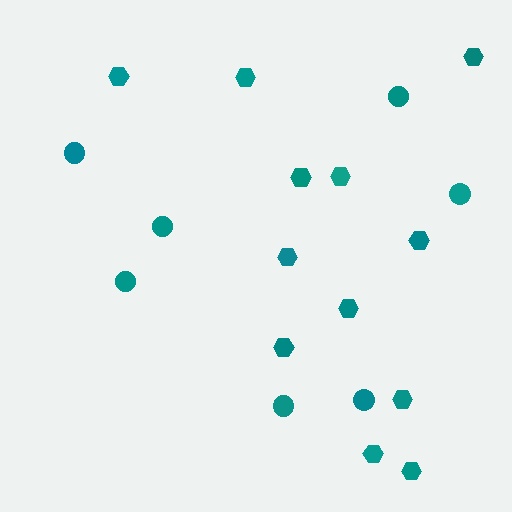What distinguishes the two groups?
There are 2 groups: one group of hexagons (12) and one group of circles (7).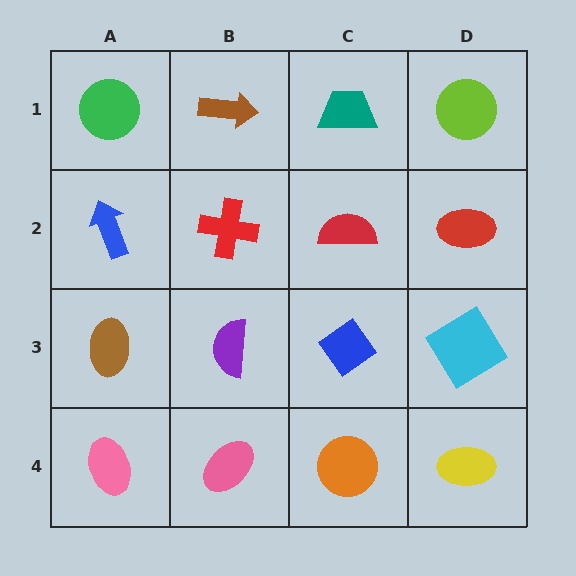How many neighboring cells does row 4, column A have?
2.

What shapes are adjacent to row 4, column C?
A blue diamond (row 3, column C), a pink ellipse (row 4, column B), a yellow ellipse (row 4, column D).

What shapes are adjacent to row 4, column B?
A purple semicircle (row 3, column B), a pink ellipse (row 4, column A), an orange circle (row 4, column C).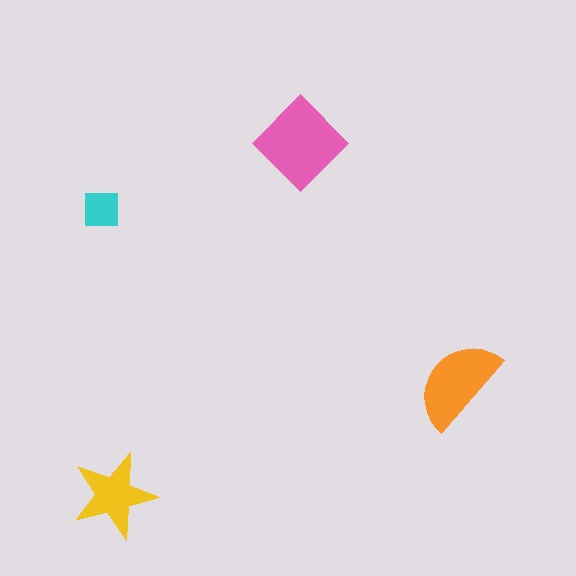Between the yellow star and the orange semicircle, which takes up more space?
The orange semicircle.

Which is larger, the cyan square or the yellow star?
The yellow star.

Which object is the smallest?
The cyan square.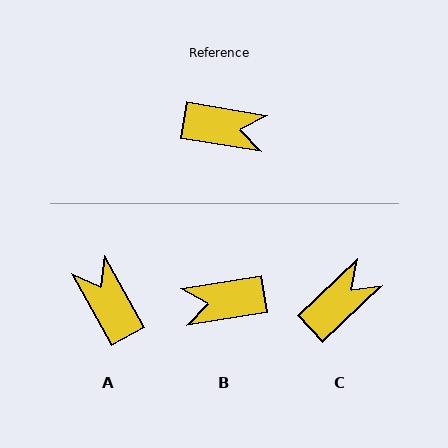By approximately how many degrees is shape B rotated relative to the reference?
Approximately 161 degrees clockwise.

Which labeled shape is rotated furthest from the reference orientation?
B, about 161 degrees away.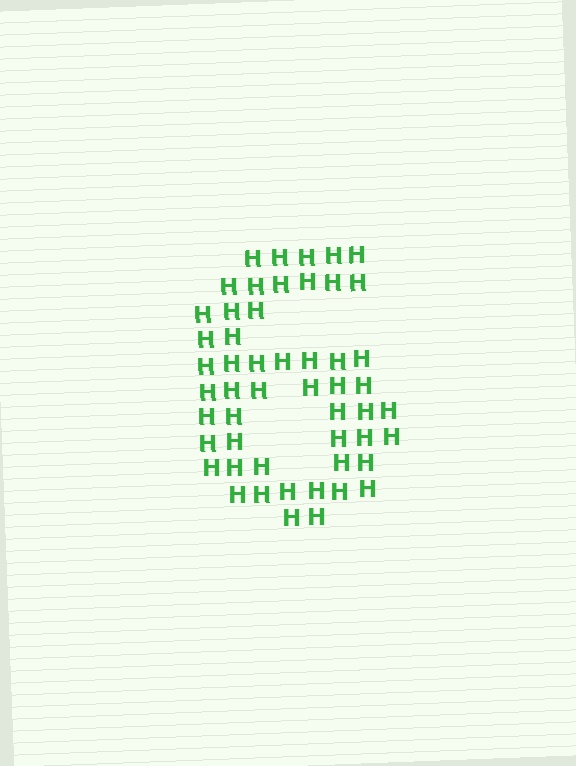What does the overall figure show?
The overall figure shows the digit 6.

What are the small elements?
The small elements are letter H's.